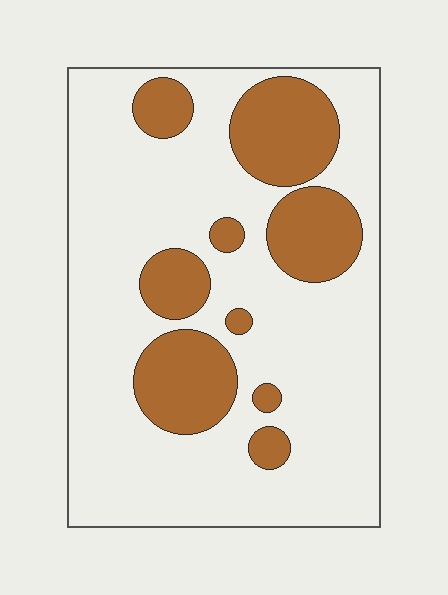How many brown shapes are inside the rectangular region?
9.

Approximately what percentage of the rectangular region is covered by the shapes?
Approximately 25%.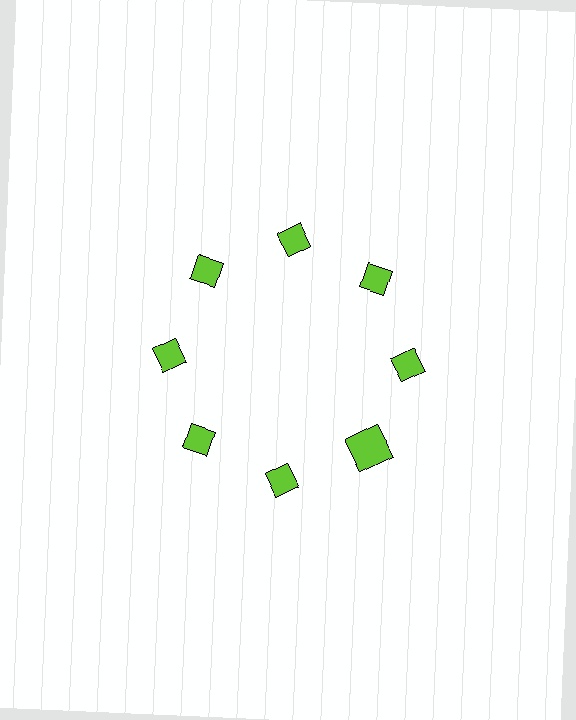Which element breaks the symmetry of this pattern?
The lime square at roughly the 4 o'clock position breaks the symmetry. All other shapes are lime diamonds.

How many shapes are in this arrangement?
There are 8 shapes arranged in a ring pattern.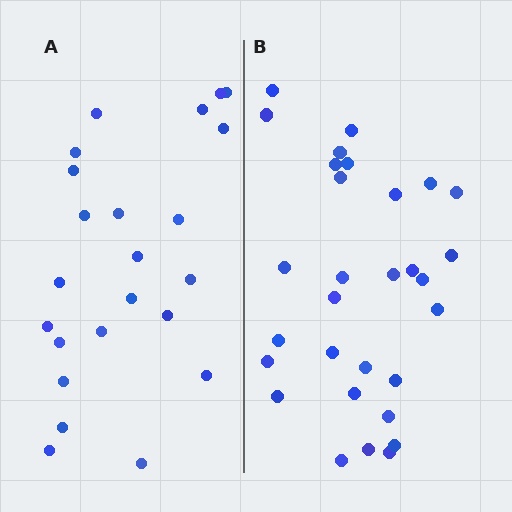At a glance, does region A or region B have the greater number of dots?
Region B (the right region) has more dots.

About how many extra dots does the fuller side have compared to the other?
Region B has roughly 8 or so more dots than region A.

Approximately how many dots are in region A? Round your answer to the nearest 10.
About 20 dots. (The exact count is 23, which rounds to 20.)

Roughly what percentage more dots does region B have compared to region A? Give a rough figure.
About 30% more.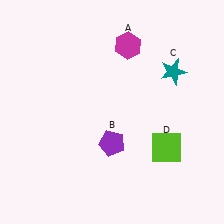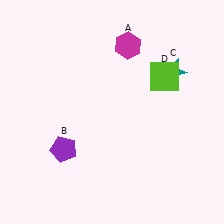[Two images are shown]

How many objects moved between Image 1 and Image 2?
2 objects moved between the two images.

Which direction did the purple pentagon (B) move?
The purple pentagon (B) moved left.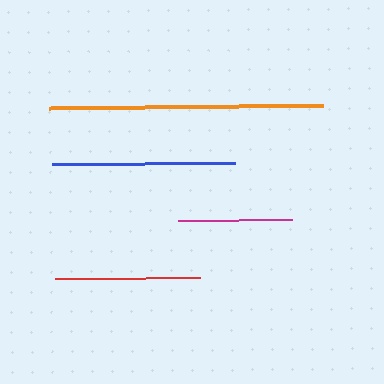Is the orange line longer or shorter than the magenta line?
The orange line is longer than the magenta line.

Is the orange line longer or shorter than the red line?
The orange line is longer than the red line.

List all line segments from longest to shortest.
From longest to shortest: orange, blue, red, magenta.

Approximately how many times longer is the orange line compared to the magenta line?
The orange line is approximately 2.4 times the length of the magenta line.